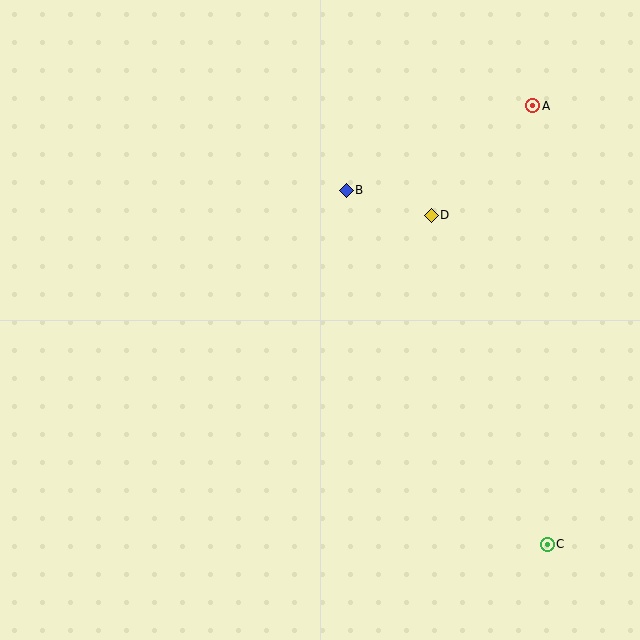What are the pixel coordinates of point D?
Point D is at (431, 215).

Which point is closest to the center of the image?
Point B at (346, 190) is closest to the center.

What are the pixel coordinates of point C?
Point C is at (547, 544).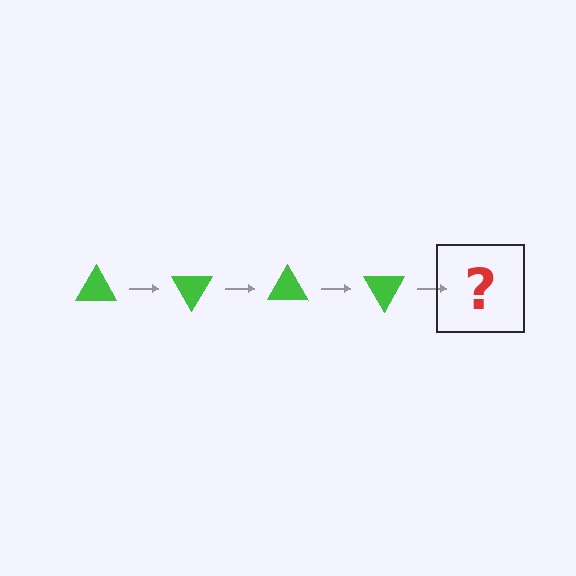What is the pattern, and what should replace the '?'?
The pattern is that the triangle rotates 60 degrees each step. The '?' should be a green triangle rotated 240 degrees.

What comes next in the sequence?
The next element should be a green triangle rotated 240 degrees.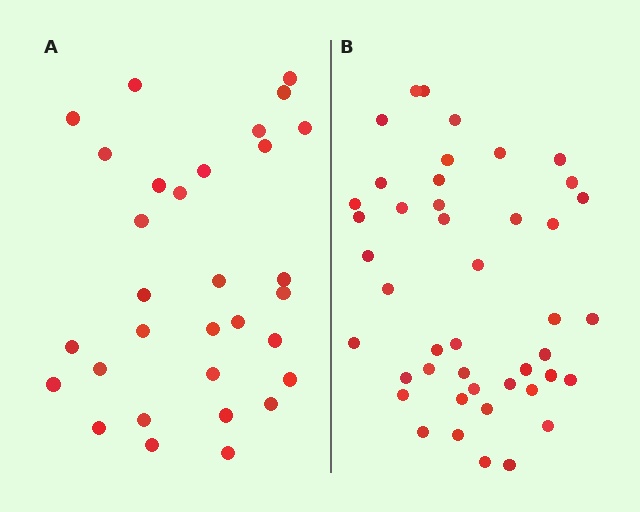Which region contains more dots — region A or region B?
Region B (the right region) has more dots.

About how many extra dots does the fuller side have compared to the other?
Region B has approximately 15 more dots than region A.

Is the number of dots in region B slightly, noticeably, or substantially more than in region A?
Region B has noticeably more, but not dramatically so. The ratio is roughly 1.4 to 1.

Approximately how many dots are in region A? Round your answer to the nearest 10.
About 30 dots. (The exact count is 31, which rounds to 30.)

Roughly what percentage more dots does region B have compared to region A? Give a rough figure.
About 40% more.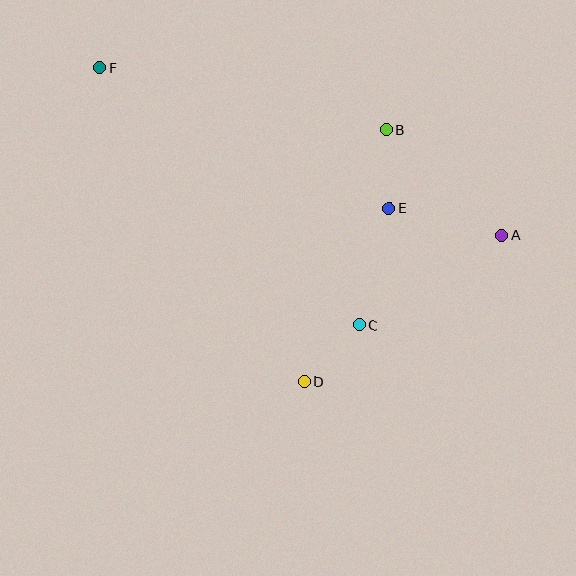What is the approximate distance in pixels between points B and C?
The distance between B and C is approximately 197 pixels.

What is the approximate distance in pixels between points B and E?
The distance between B and E is approximately 79 pixels.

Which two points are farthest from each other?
Points A and F are farthest from each other.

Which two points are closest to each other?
Points C and D are closest to each other.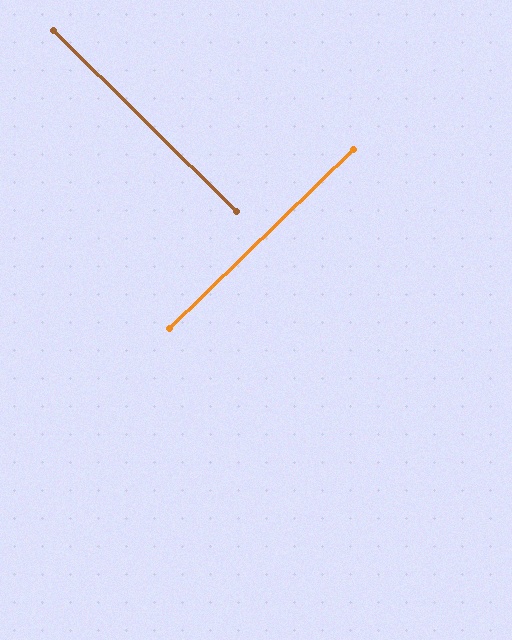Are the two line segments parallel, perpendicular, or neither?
Perpendicular — they meet at approximately 89°.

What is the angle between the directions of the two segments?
Approximately 89 degrees.